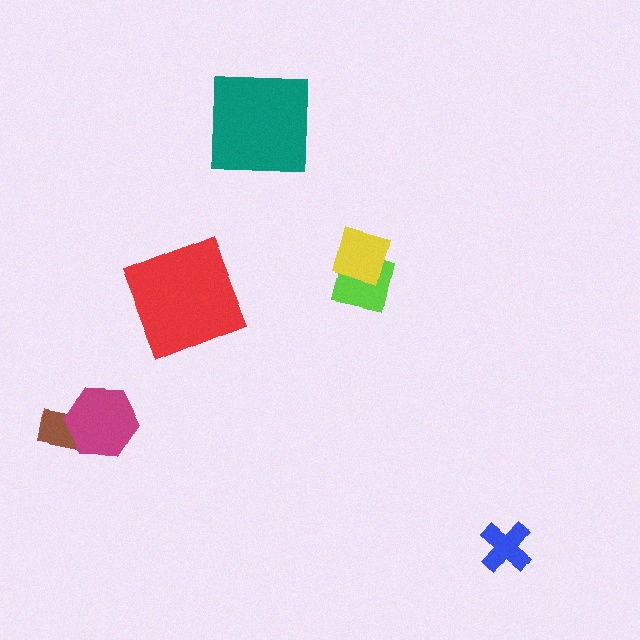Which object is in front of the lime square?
The yellow diamond is in front of the lime square.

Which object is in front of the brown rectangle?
The magenta hexagon is in front of the brown rectangle.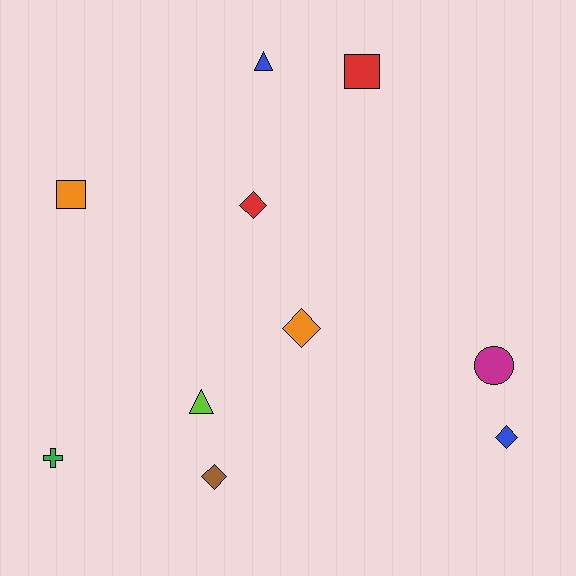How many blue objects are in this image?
There are 2 blue objects.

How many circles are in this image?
There is 1 circle.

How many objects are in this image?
There are 10 objects.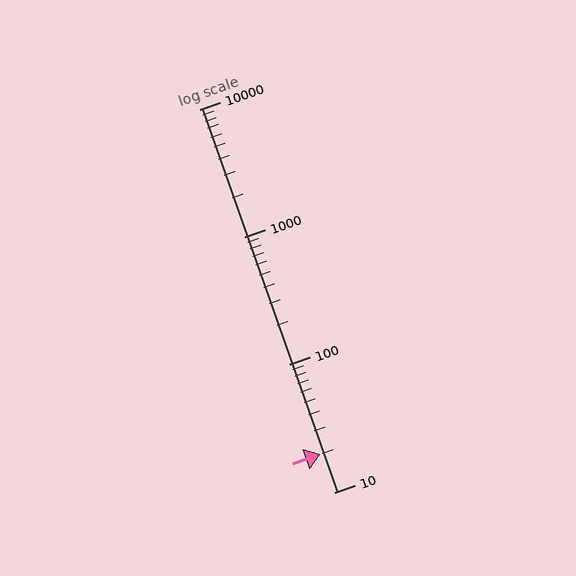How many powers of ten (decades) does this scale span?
The scale spans 3 decades, from 10 to 10000.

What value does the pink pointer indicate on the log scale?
The pointer indicates approximately 20.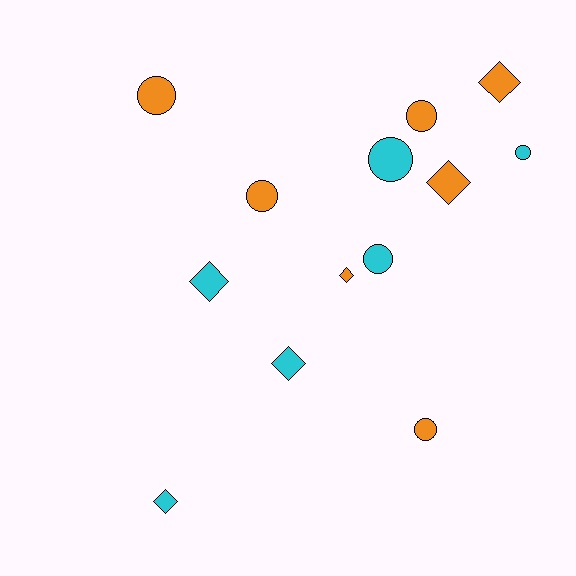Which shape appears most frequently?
Circle, with 7 objects.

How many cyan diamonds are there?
There are 3 cyan diamonds.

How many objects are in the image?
There are 13 objects.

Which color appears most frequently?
Orange, with 7 objects.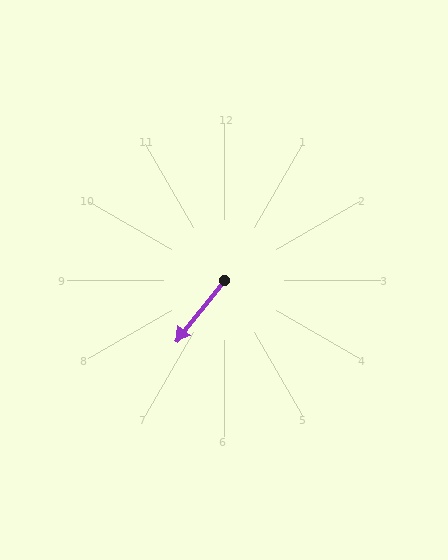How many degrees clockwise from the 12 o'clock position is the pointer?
Approximately 218 degrees.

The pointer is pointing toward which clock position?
Roughly 7 o'clock.